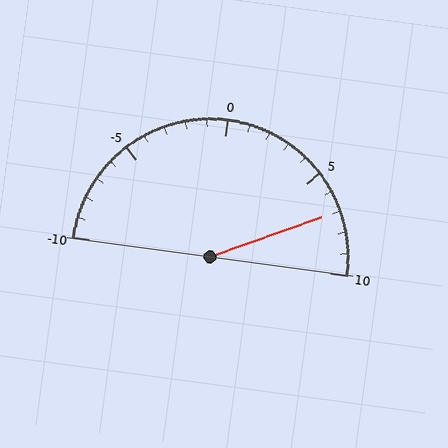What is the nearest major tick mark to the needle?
The nearest major tick mark is 5.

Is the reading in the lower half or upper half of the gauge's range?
The reading is in the upper half of the range (-10 to 10).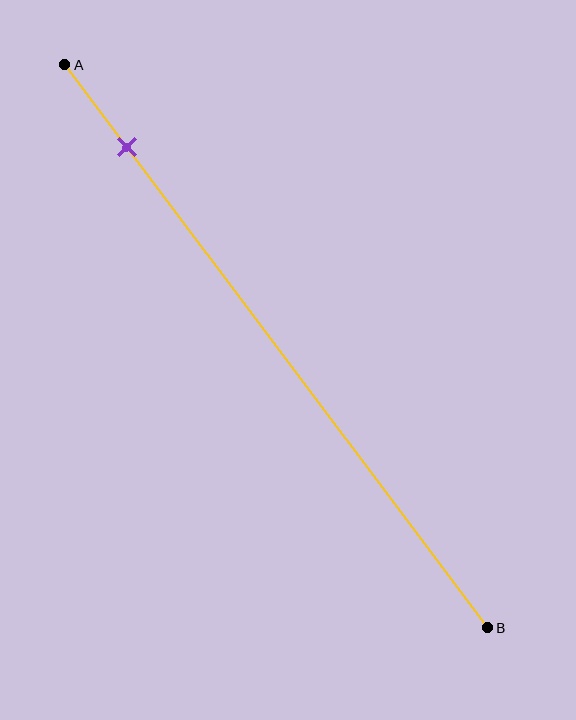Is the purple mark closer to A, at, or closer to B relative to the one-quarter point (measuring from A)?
The purple mark is closer to point A than the one-quarter point of segment AB.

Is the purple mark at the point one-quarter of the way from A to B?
No, the mark is at about 15% from A, not at the 25% one-quarter point.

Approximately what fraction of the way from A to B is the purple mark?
The purple mark is approximately 15% of the way from A to B.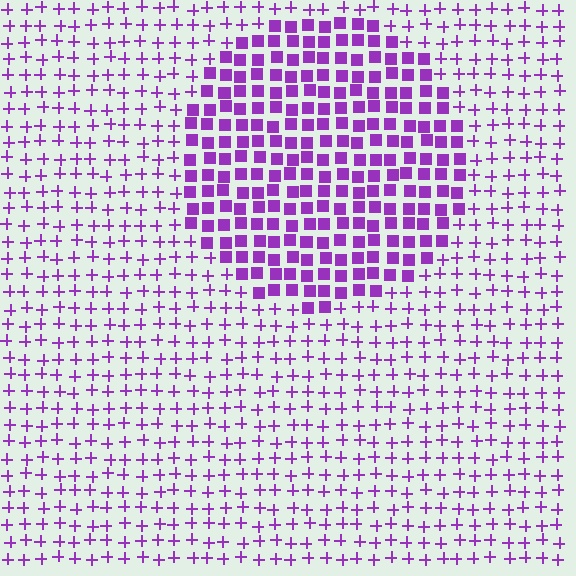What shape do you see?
I see a circle.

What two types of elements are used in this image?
The image uses squares inside the circle region and plus signs outside it.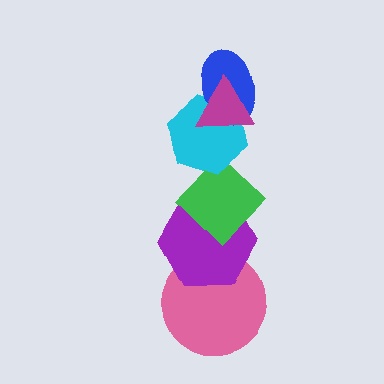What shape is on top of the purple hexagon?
The green diamond is on top of the purple hexagon.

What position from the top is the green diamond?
The green diamond is 4th from the top.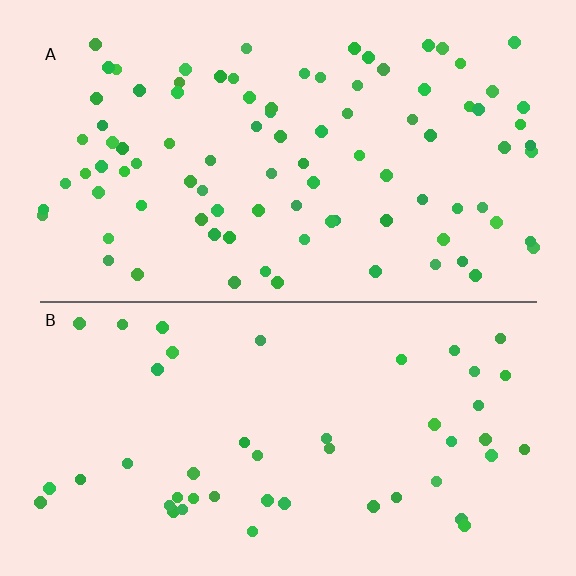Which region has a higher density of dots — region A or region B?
A (the top).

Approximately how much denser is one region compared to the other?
Approximately 2.0× — region A over region B.